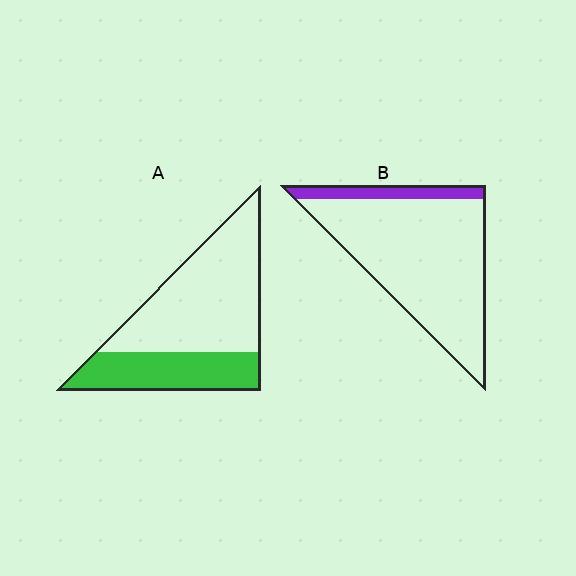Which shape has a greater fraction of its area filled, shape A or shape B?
Shape A.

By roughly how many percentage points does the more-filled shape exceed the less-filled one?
By roughly 20 percentage points (A over B).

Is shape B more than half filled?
No.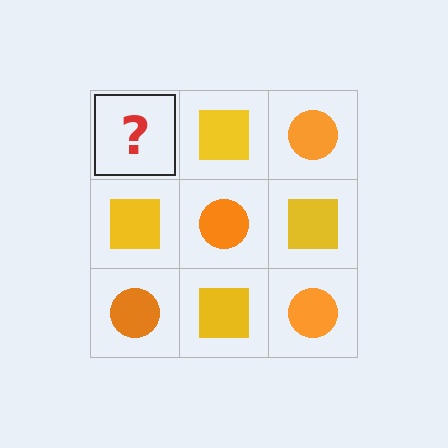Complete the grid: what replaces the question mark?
The question mark should be replaced with an orange circle.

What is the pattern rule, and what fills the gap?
The rule is that it alternates orange circle and yellow square in a checkerboard pattern. The gap should be filled with an orange circle.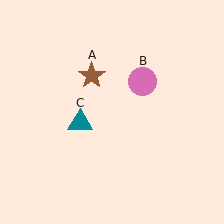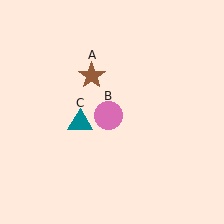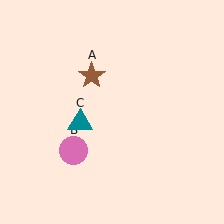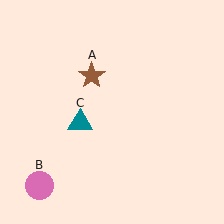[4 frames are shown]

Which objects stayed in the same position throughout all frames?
Brown star (object A) and teal triangle (object C) remained stationary.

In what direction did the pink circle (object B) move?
The pink circle (object B) moved down and to the left.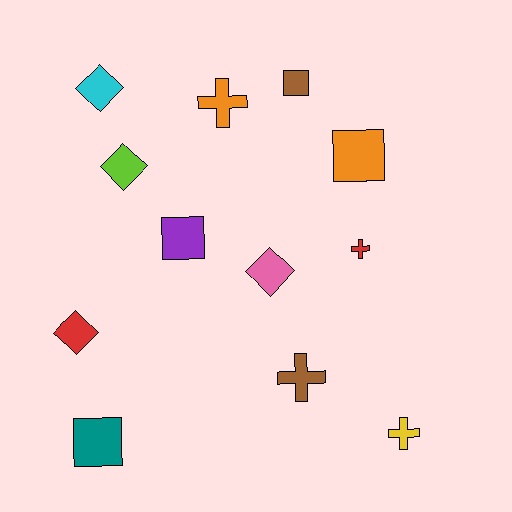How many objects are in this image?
There are 12 objects.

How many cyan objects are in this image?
There is 1 cyan object.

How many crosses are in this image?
There are 4 crosses.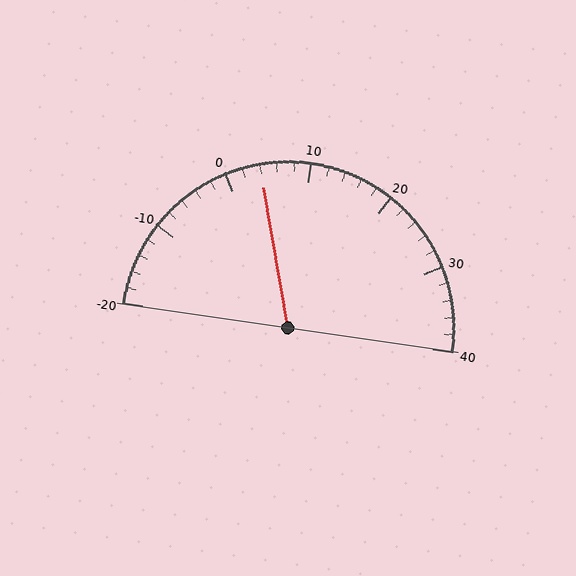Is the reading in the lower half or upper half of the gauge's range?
The reading is in the lower half of the range (-20 to 40).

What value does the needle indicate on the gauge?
The needle indicates approximately 4.